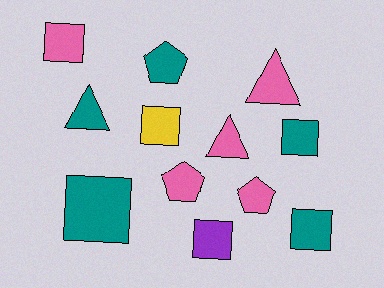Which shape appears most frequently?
Square, with 6 objects.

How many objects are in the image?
There are 12 objects.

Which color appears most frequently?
Teal, with 5 objects.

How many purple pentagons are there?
There are no purple pentagons.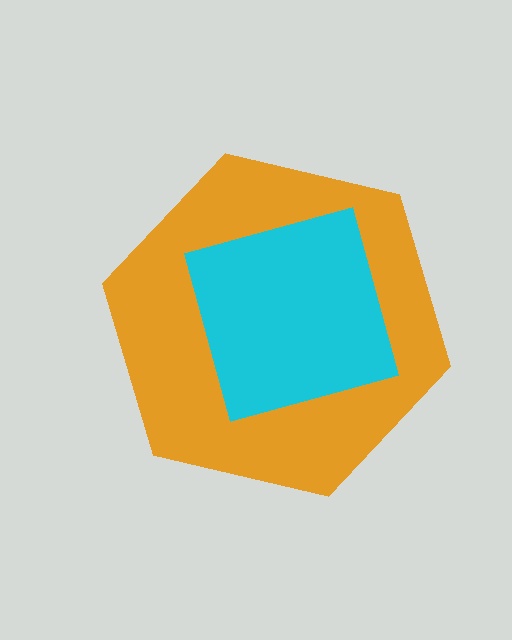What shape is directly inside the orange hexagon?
The cyan square.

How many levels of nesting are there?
2.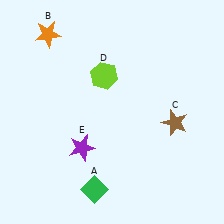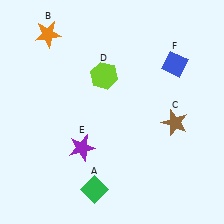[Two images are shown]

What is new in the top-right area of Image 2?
A blue diamond (F) was added in the top-right area of Image 2.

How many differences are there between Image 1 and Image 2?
There is 1 difference between the two images.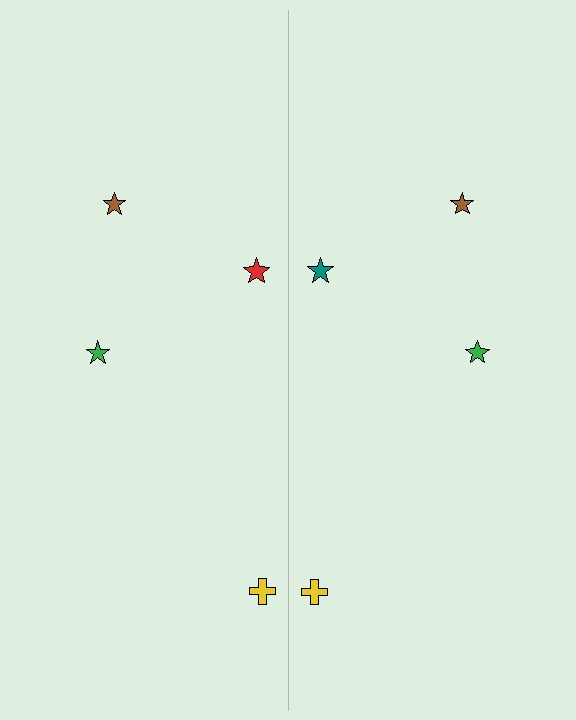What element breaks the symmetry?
The teal star on the right side breaks the symmetry — its mirror counterpart is red.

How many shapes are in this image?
There are 8 shapes in this image.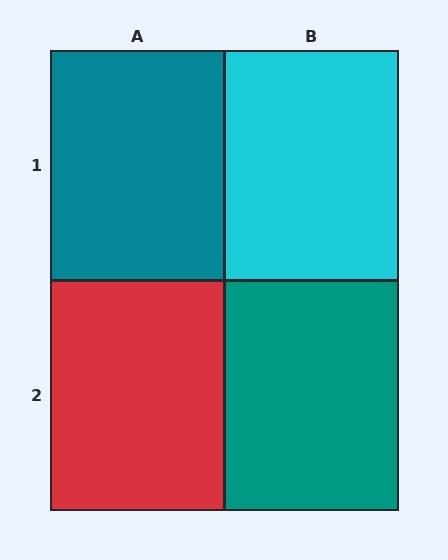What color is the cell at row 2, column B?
Teal.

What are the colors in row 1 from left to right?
Teal, cyan.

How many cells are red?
1 cell is red.